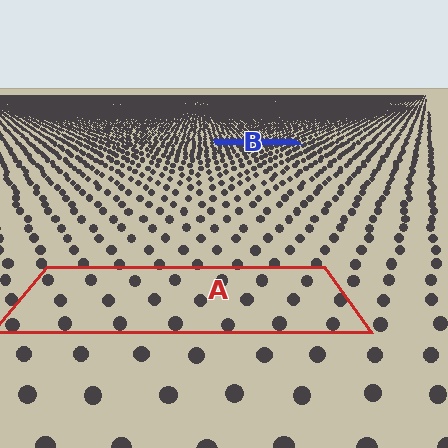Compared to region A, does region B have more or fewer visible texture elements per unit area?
Region B has more texture elements per unit area — they are packed more densely because it is farther away.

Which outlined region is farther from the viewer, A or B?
Region B is farther from the viewer — the texture elements inside it appear smaller and more densely packed.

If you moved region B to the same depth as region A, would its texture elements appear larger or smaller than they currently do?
They would appear larger. At a closer depth, the same texture elements are projected at a bigger on-screen size.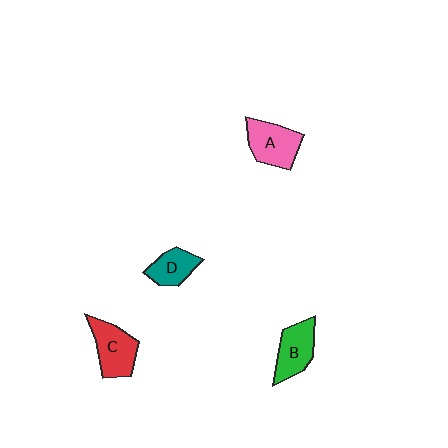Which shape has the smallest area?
Shape D (teal).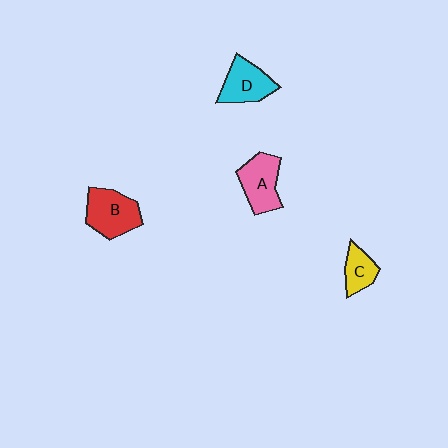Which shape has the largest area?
Shape B (red).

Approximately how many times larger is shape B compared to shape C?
Approximately 1.7 times.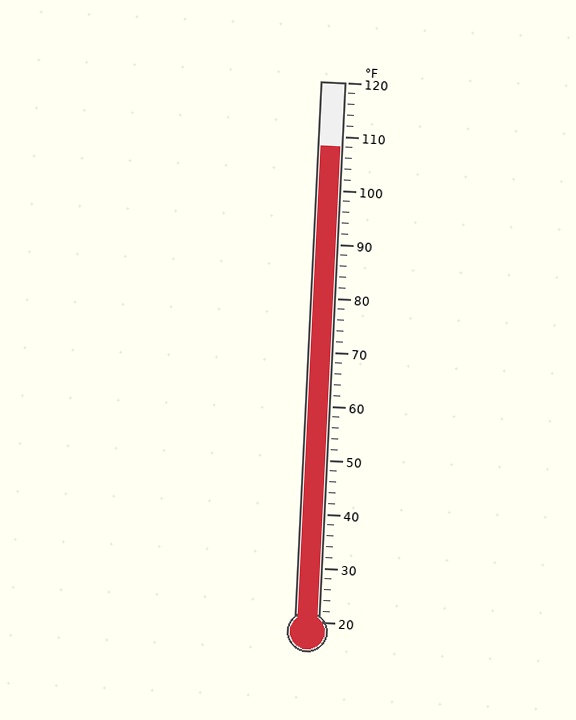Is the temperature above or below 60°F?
The temperature is above 60°F.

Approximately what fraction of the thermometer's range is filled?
The thermometer is filled to approximately 90% of its range.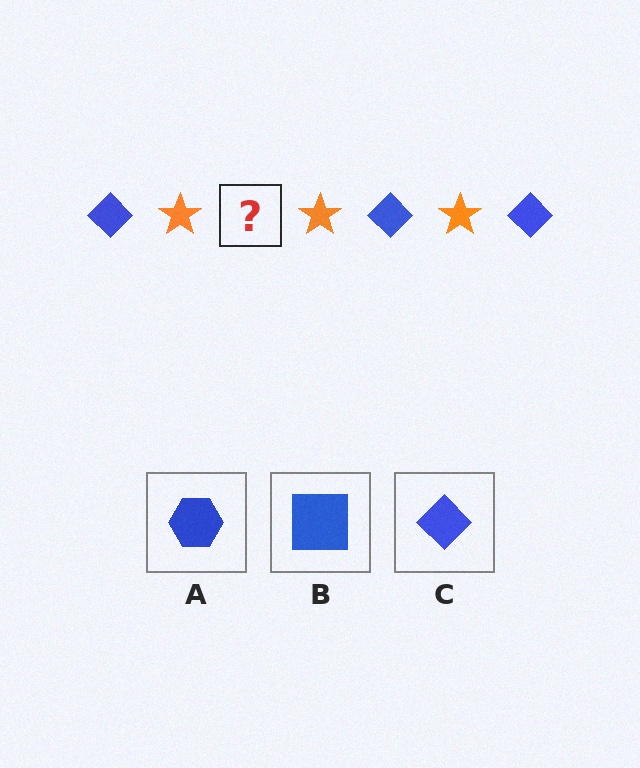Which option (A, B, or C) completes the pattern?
C.